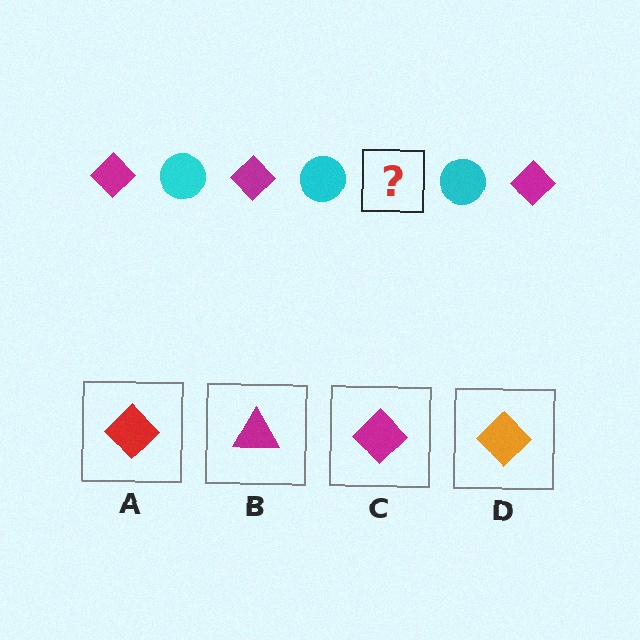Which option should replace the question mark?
Option C.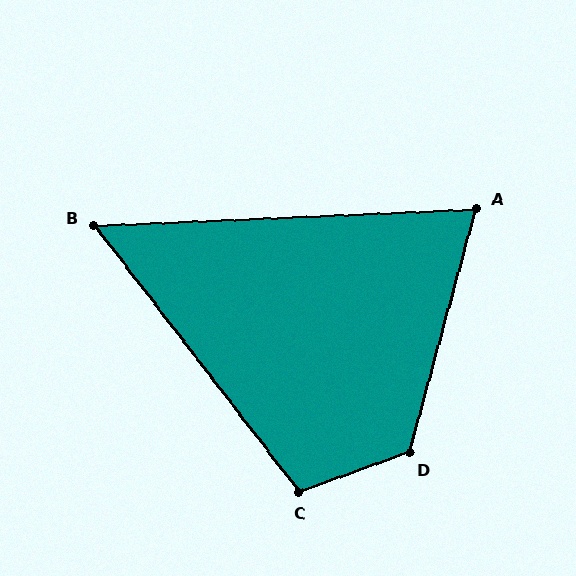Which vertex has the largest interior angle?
D, at approximately 125 degrees.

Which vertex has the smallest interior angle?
B, at approximately 55 degrees.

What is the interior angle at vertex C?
Approximately 108 degrees (obtuse).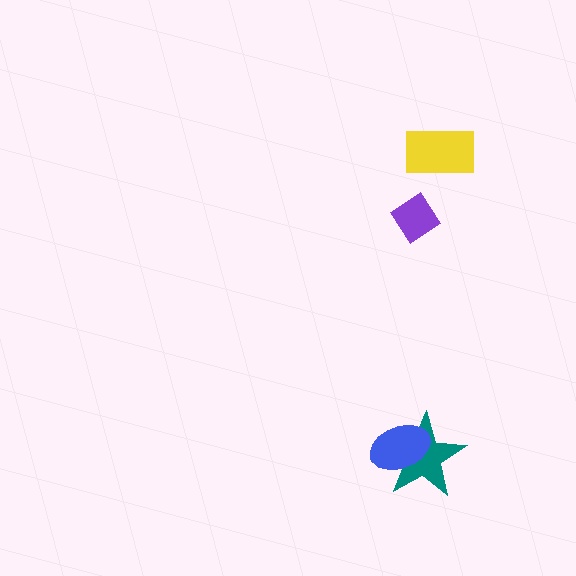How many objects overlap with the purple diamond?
0 objects overlap with the purple diamond.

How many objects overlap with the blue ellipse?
1 object overlaps with the blue ellipse.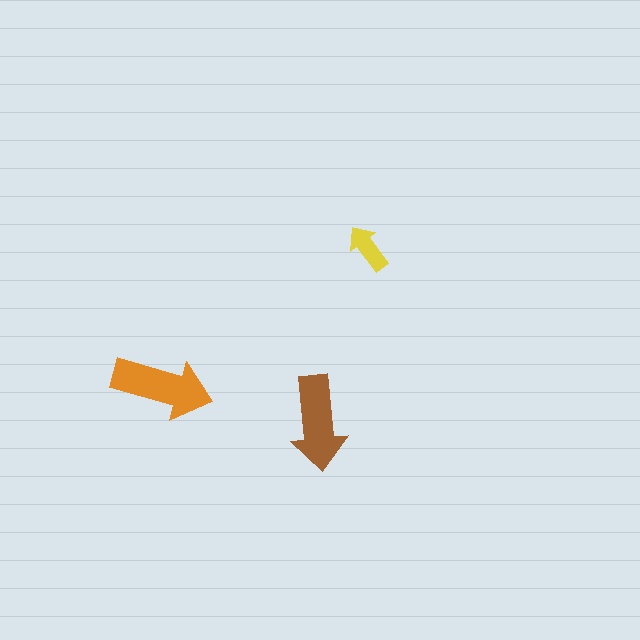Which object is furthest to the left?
The orange arrow is leftmost.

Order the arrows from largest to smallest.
the orange one, the brown one, the yellow one.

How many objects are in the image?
There are 3 objects in the image.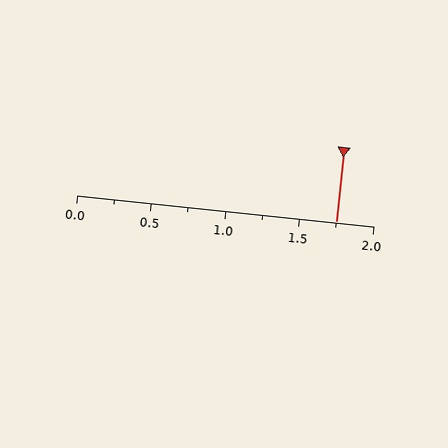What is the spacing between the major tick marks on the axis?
The major ticks are spaced 0.5 apart.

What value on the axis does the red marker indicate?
The marker indicates approximately 1.75.